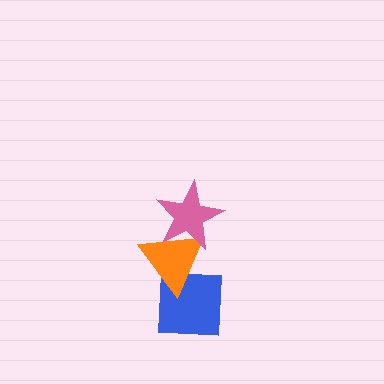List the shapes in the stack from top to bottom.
From top to bottom: the pink star, the orange triangle, the blue square.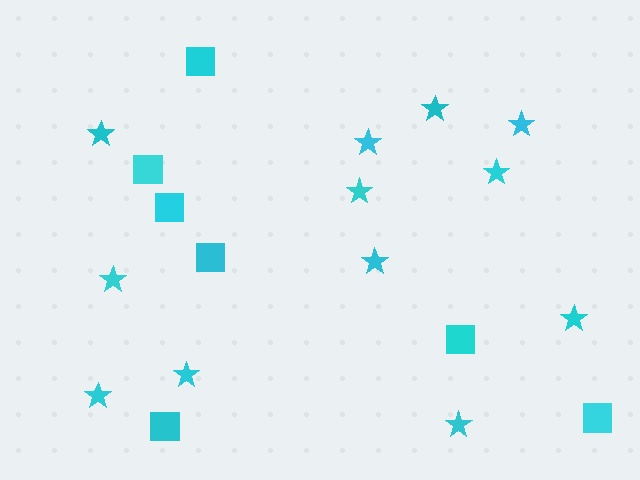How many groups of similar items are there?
There are 2 groups: one group of squares (7) and one group of stars (12).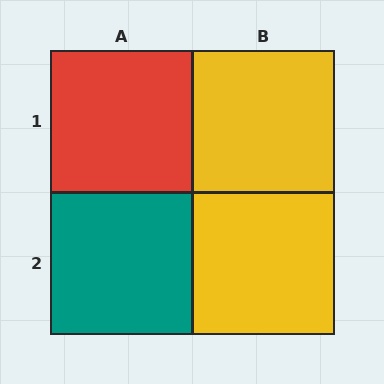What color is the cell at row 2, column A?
Teal.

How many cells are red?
1 cell is red.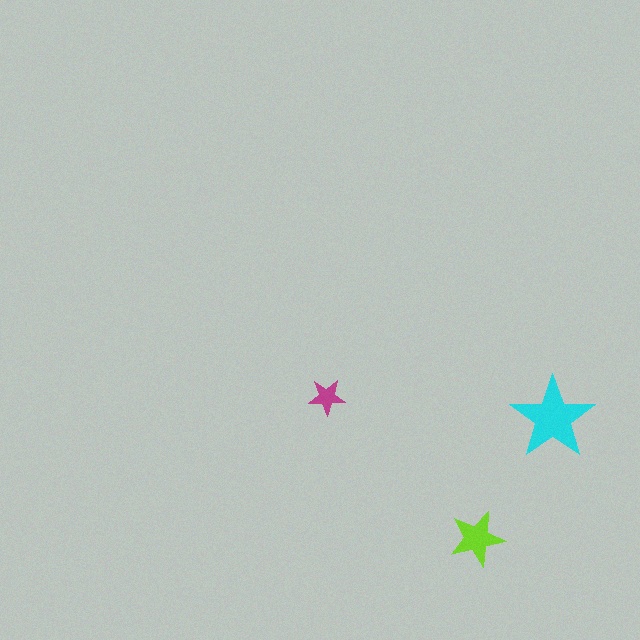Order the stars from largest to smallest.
the cyan one, the lime one, the magenta one.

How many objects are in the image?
There are 3 objects in the image.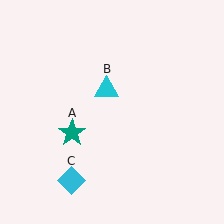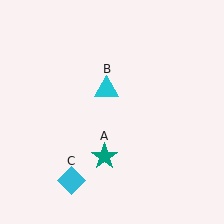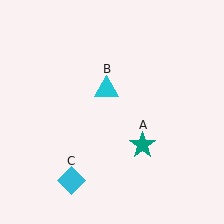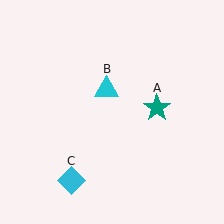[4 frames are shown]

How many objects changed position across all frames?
1 object changed position: teal star (object A).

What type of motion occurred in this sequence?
The teal star (object A) rotated counterclockwise around the center of the scene.